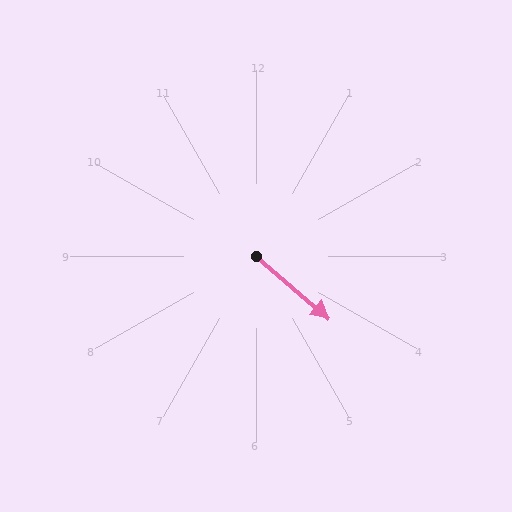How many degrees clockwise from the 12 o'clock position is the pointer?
Approximately 131 degrees.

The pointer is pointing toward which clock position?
Roughly 4 o'clock.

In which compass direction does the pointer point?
Southeast.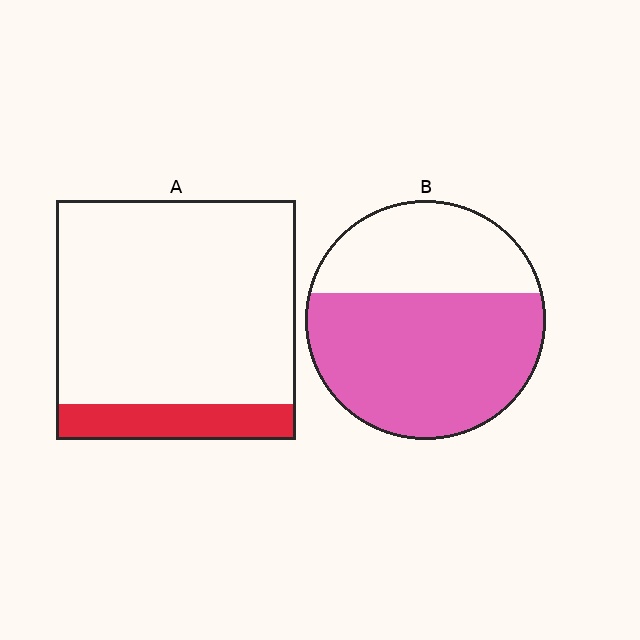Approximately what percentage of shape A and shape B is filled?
A is approximately 15% and B is approximately 65%.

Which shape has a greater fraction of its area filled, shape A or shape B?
Shape B.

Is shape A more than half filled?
No.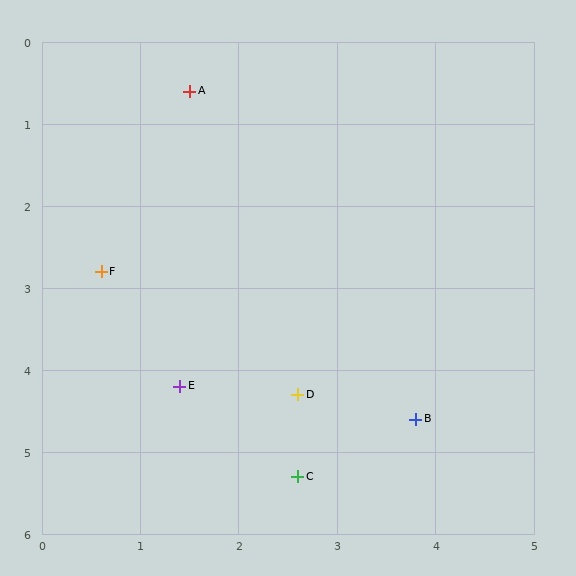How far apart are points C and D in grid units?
Points C and D are about 1.0 grid units apart.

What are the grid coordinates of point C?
Point C is at approximately (2.6, 5.3).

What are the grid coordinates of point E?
Point E is at approximately (1.4, 4.2).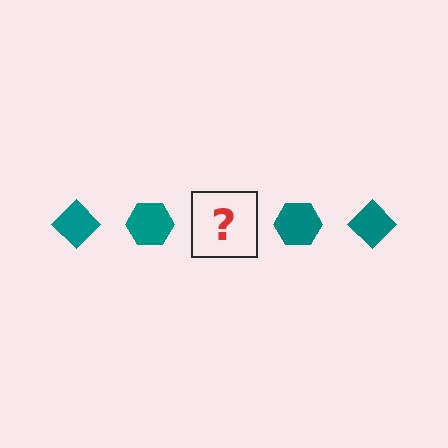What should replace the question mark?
The question mark should be replaced with a teal diamond.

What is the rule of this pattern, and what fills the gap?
The rule is that the pattern cycles through diamond, hexagon shapes in teal. The gap should be filled with a teal diamond.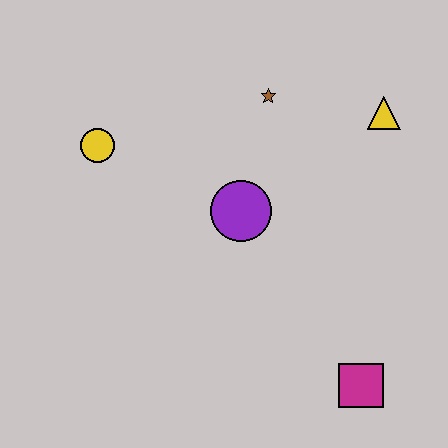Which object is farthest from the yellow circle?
The magenta square is farthest from the yellow circle.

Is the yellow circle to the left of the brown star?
Yes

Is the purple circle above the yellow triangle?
No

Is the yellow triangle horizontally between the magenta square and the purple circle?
No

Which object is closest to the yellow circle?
The purple circle is closest to the yellow circle.